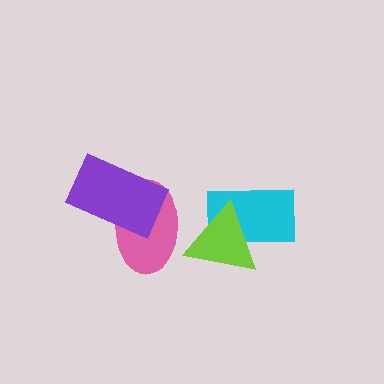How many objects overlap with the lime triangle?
2 objects overlap with the lime triangle.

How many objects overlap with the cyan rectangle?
1 object overlaps with the cyan rectangle.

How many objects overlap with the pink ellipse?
2 objects overlap with the pink ellipse.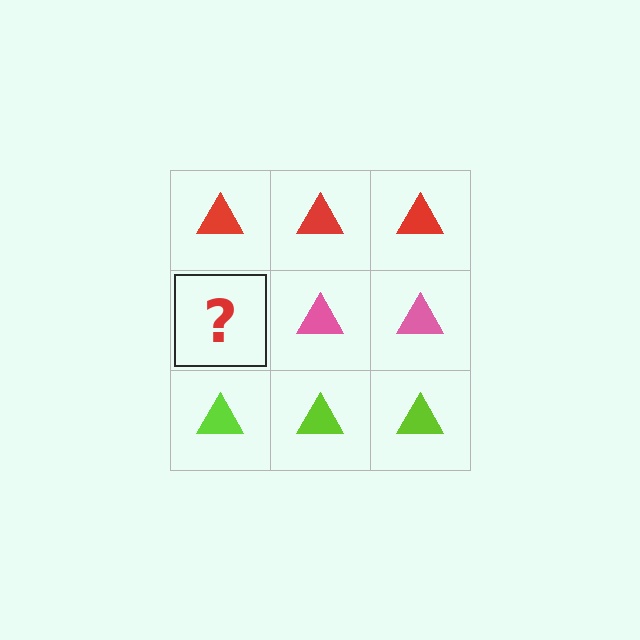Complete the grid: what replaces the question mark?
The question mark should be replaced with a pink triangle.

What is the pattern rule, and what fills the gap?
The rule is that each row has a consistent color. The gap should be filled with a pink triangle.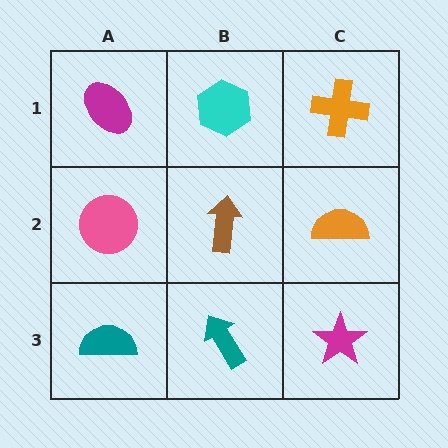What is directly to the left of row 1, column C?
A cyan hexagon.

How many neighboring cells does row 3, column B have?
3.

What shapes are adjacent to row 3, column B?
A brown arrow (row 2, column B), a teal semicircle (row 3, column A), a magenta star (row 3, column C).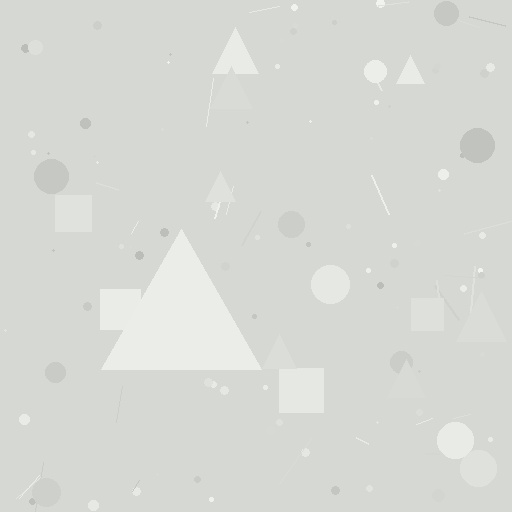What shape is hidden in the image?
A triangle is hidden in the image.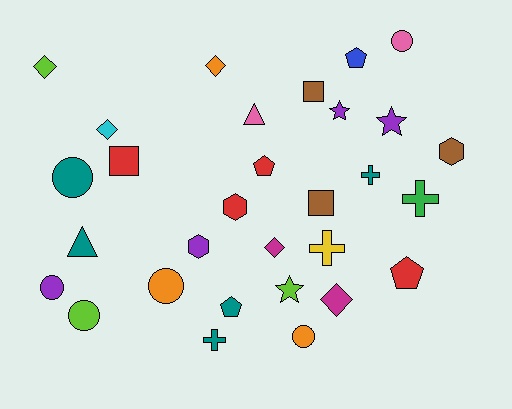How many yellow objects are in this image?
There is 1 yellow object.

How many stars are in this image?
There are 3 stars.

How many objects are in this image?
There are 30 objects.